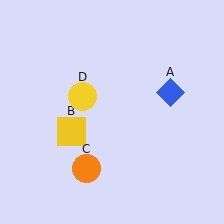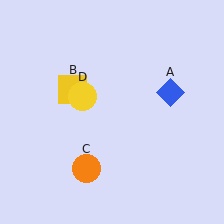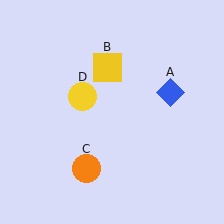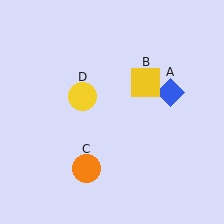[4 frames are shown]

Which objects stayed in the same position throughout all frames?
Blue diamond (object A) and orange circle (object C) and yellow circle (object D) remained stationary.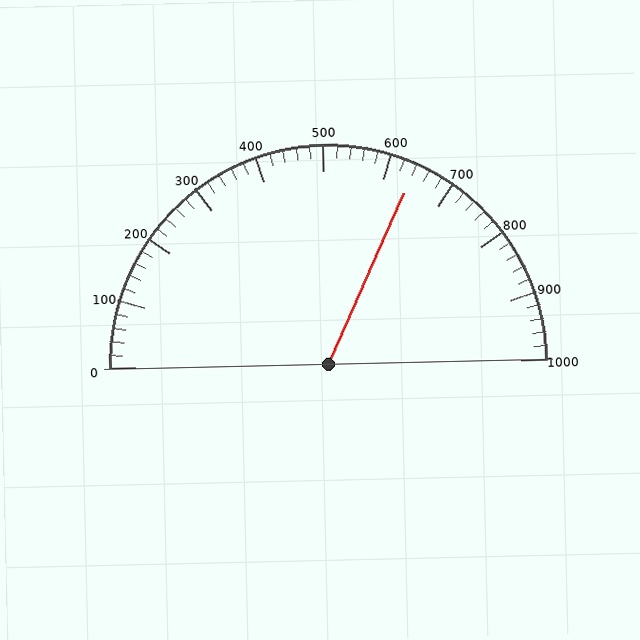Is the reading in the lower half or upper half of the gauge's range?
The reading is in the upper half of the range (0 to 1000).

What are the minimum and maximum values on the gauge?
The gauge ranges from 0 to 1000.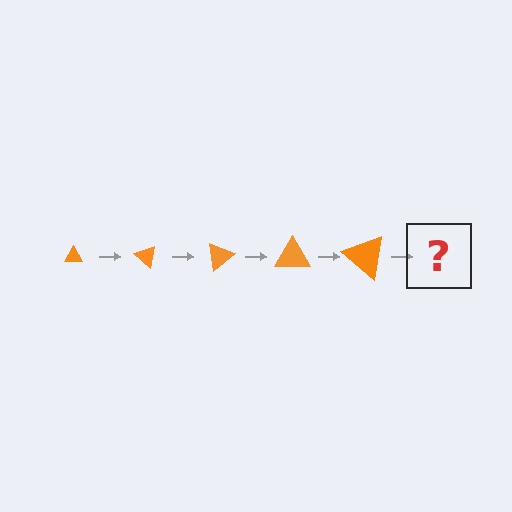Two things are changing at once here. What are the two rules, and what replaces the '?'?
The two rules are that the triangle grows larger each step and it rotates 40 degrees each step. The '?' should be a triangle, larger than the previous one and rotated 200 degrees from the start.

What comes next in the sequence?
The next element should be a triangle, larger than the previous one and rotated 200 degrees from the start.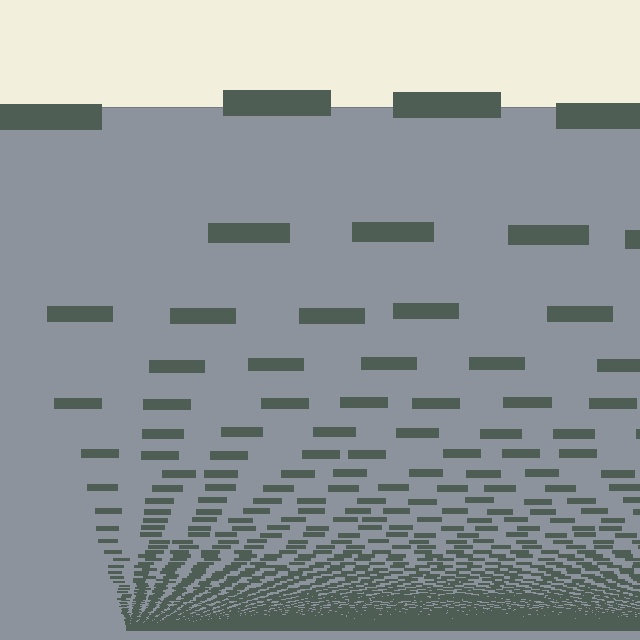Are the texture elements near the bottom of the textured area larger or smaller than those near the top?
Smaller. The gradient is inverted — elements near the bottom are smaller and denser.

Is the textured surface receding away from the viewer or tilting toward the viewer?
The surface appears to tilt toward the viewer. Texture elements get larger and sparser toward the top.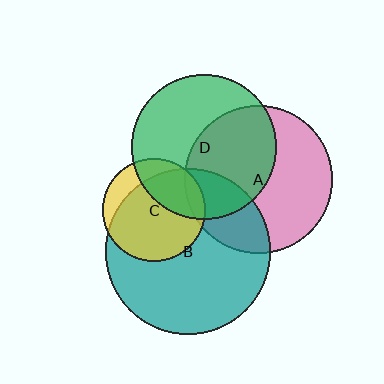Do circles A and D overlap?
Yes.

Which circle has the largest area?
Circle B (teal).